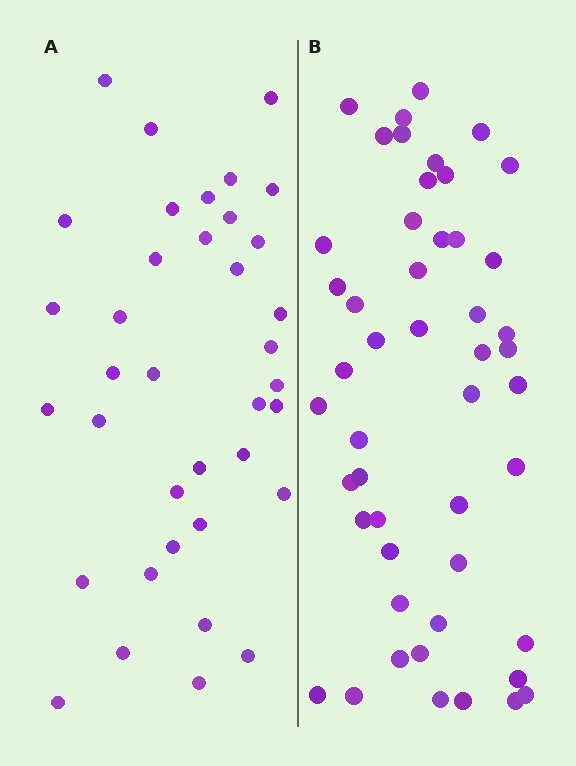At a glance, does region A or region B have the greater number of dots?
Region B (the right region) has more dots.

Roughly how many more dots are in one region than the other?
Region B has roughly 12 or so more dots than region A.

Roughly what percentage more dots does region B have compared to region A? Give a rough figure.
About 30% more.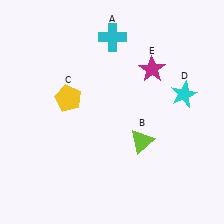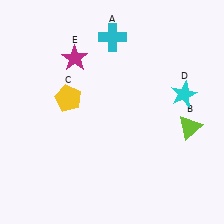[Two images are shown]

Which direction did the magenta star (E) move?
The magenta star (E) moved left.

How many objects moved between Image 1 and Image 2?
2 objects moved between the two images.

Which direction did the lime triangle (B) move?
The lime triangle (B) moved right.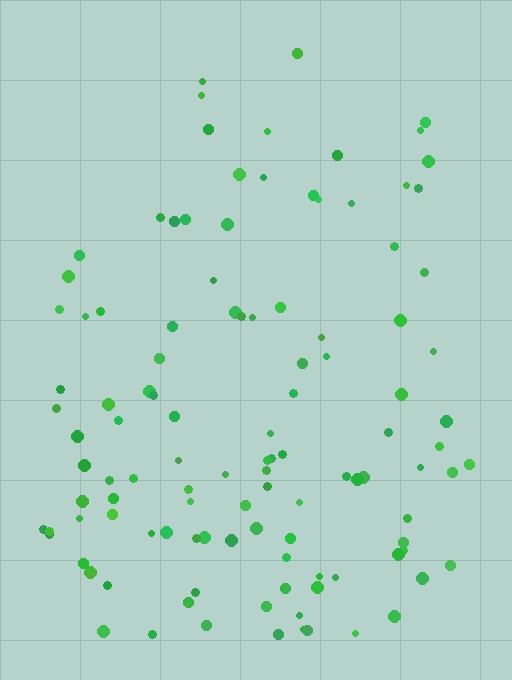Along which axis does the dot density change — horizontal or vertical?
Vertical.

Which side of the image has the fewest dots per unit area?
The top.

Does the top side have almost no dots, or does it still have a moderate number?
Still a moderate number, just noticeably fewer than the bottom.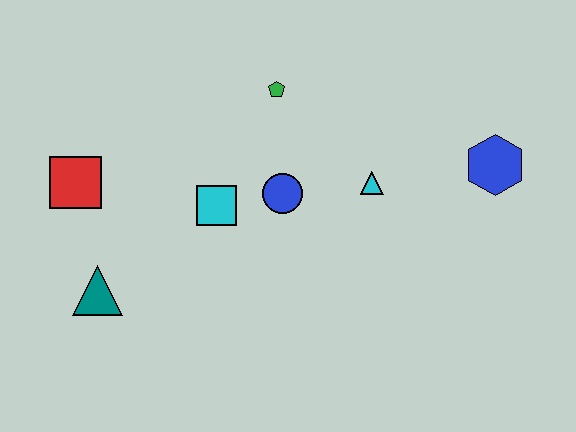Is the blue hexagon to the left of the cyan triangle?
No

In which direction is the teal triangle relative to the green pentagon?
The teal triangle is below the green pentagon.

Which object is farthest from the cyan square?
The blue hexagon is farthest from the cyan square.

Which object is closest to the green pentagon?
The blue circle is closest to the green pentagon.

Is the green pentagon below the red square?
No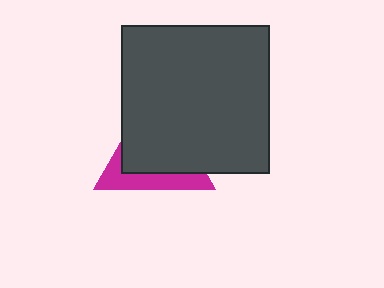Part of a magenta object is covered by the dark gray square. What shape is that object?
It is a triangle.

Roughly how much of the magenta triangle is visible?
A small part of it is visible (roughly 33%).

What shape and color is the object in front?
The object in front is a dark gray square.